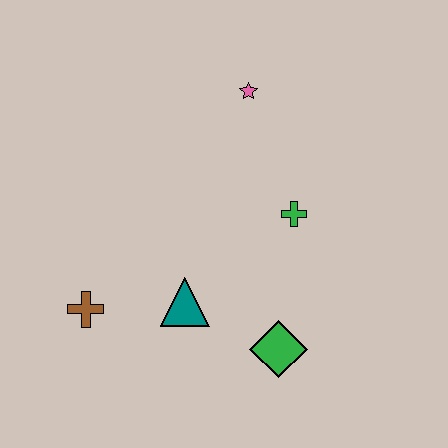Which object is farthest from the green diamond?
The pink star is farthest from the green diamond.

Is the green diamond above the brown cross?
No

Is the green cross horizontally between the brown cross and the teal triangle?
No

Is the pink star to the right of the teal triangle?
Yes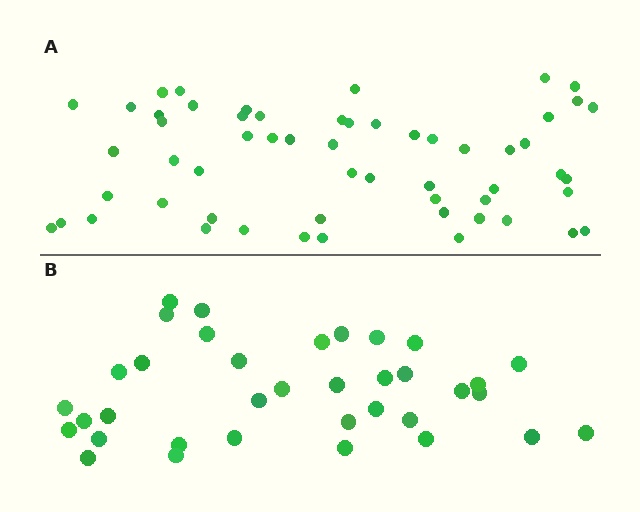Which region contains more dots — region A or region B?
Region A (the top region) has more dots.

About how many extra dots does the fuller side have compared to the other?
Region A has approximately 20 more dots than region B.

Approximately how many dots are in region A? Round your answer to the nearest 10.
About 60 dots. (The exact count is 57, which rounds to 60.)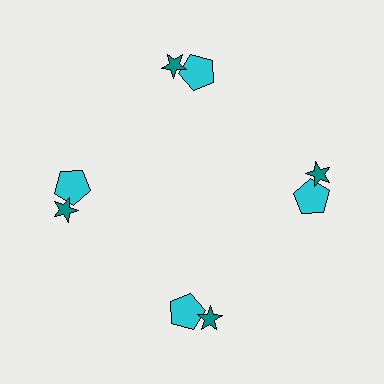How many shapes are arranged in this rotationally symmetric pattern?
There are 8 shapes, arranged in 4 groups of 2.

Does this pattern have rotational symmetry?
Yes, this pattern has 4-fold rotational symmetry. It looks the same after rotating 90 degrees around the center.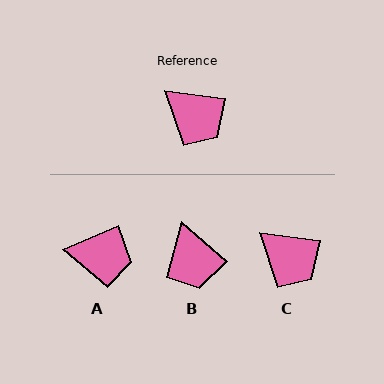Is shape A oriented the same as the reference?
No, it is off by about 31 degrees.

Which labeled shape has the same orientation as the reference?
C.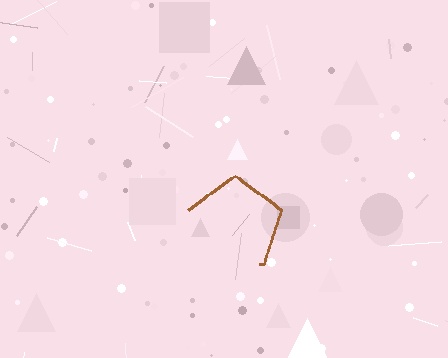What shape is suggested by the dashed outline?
The dashed outline suggests a pentagon.